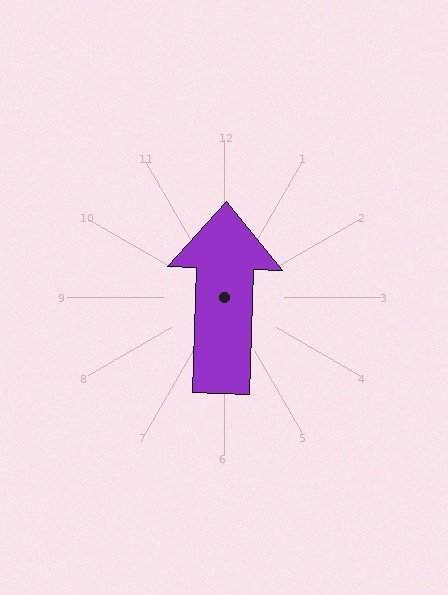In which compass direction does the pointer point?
North.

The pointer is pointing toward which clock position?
Roughly 12 o'clock.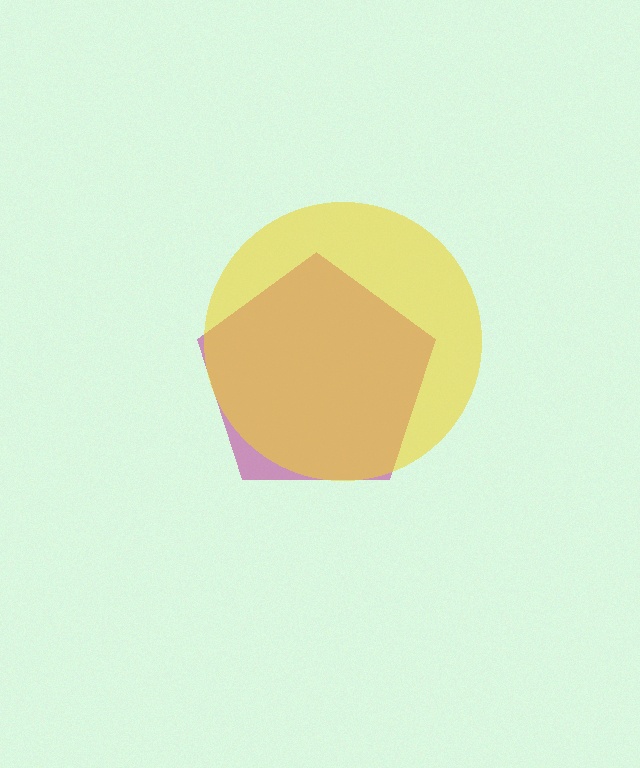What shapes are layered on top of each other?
The layered shapes are: a magenta pentagon, a yellow circle.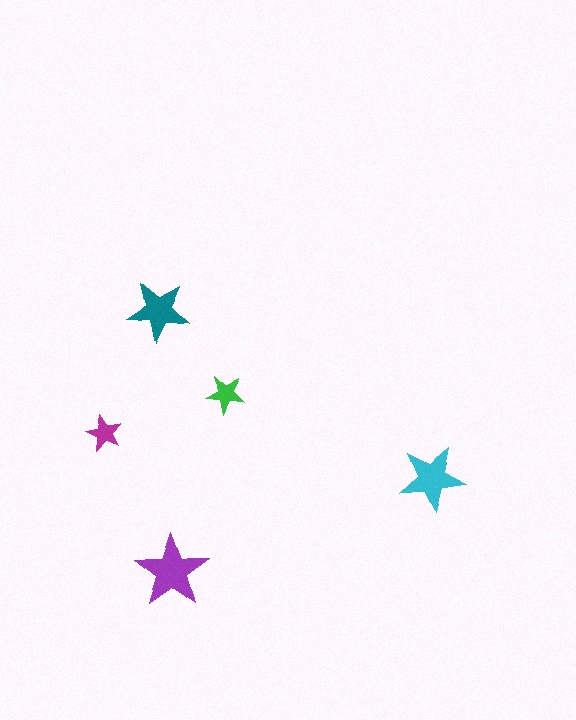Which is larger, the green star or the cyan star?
The cyan one.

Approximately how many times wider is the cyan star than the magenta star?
About 2 times wider.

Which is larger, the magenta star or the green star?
The green one.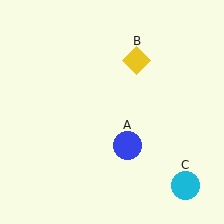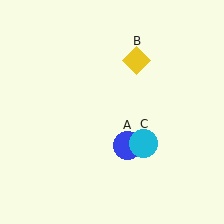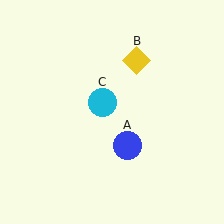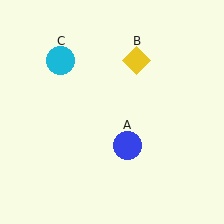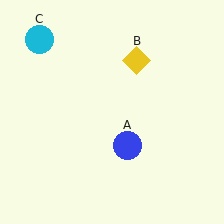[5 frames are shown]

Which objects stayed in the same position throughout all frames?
Blue circle (object A) and yellow diamond (object B) remained stationary.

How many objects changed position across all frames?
1 object changed position: cyan circle (object C).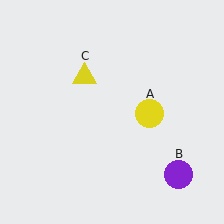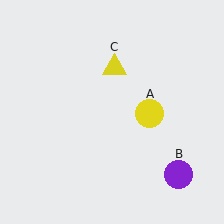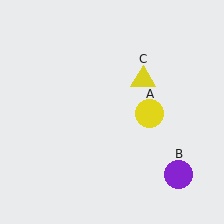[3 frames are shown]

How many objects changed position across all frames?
1 object changed position: yellow triangle (object C).